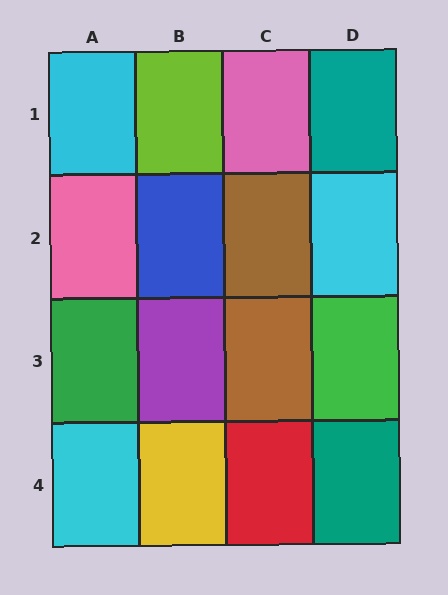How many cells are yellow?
1 cell is yellow.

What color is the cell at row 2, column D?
Cyan.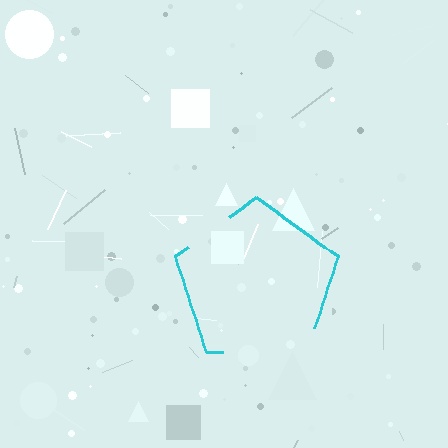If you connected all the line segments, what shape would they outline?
They would outline a pentagon.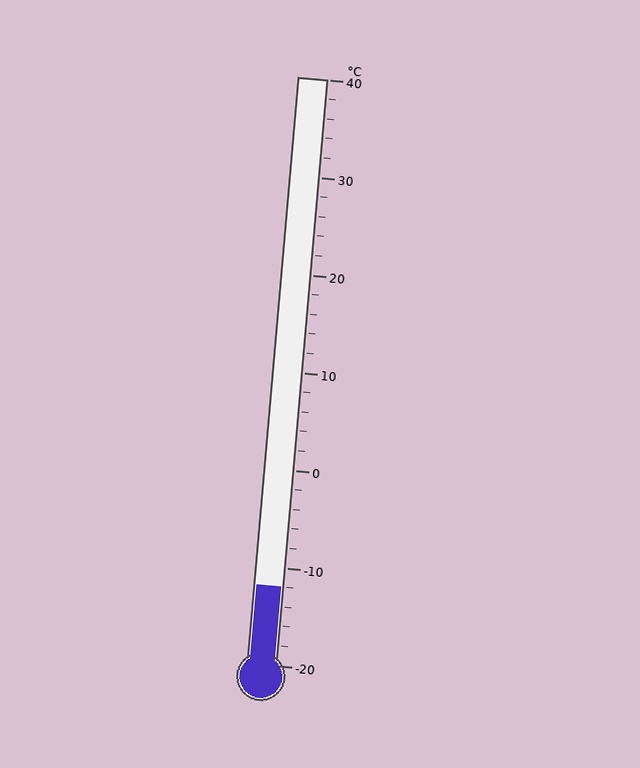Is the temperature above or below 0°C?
The temperature is below 0°C.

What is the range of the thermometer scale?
The thermometer scale ranges from -20°C to 40°C.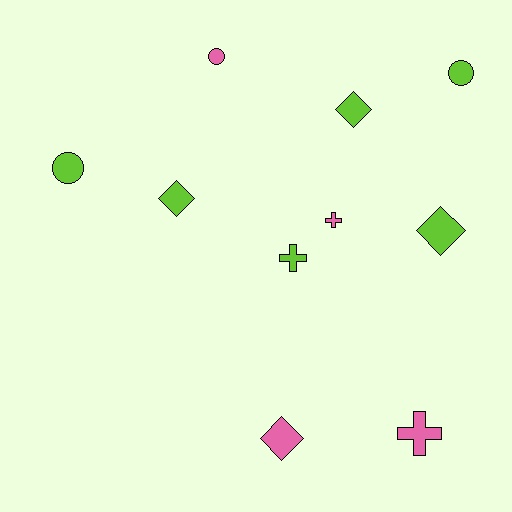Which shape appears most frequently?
Diamond, with 4 objects.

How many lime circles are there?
There are 2 lime circles.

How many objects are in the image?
There are 10 objects.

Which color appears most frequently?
Lime, with 6 objects.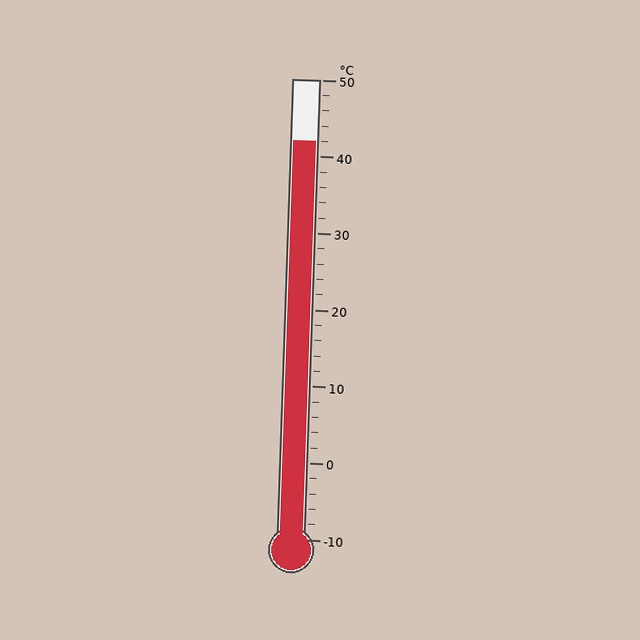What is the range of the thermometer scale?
The thermometer scale ranges from -10°C to 50°C.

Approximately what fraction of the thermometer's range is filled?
The thermometer is filled to approximately 85% of its range.